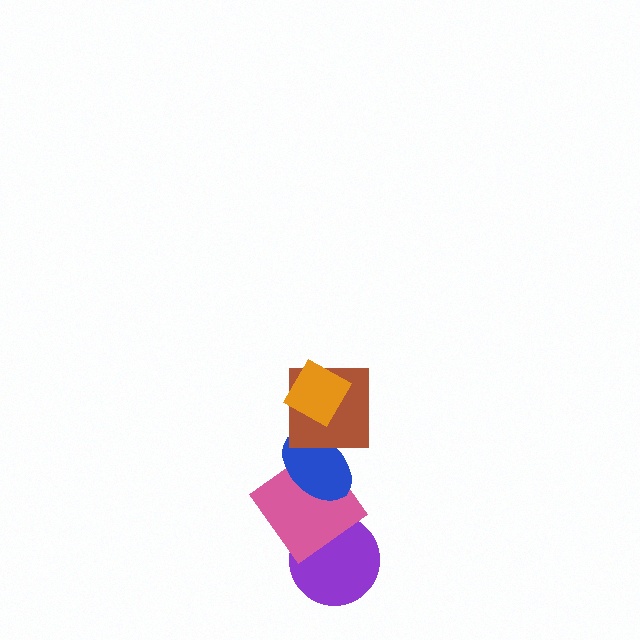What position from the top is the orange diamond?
The orange diamond is 1st from the top.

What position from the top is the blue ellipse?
The blue ellipse is 3rd from the top.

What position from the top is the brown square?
The brown square is 2nd from the top.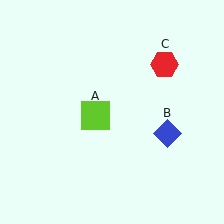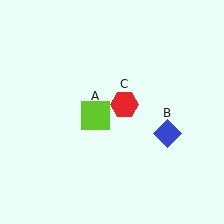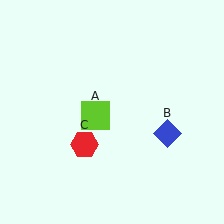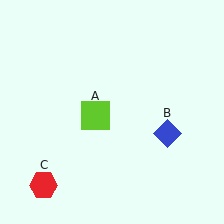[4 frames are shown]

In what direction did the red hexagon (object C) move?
The red hexagon (object C) moved down and to the left.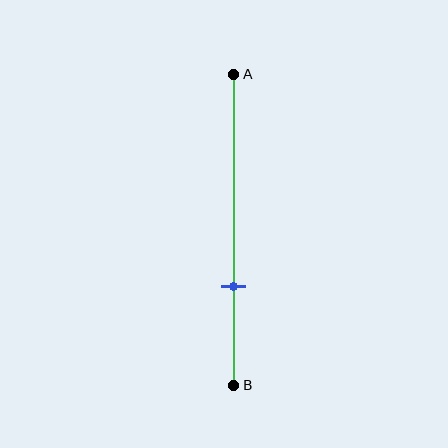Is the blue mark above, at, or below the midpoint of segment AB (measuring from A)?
The blue mark is below the midpoint of segment AB.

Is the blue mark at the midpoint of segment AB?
No, the mark is at about 70% from A, not at the 50% midpoint.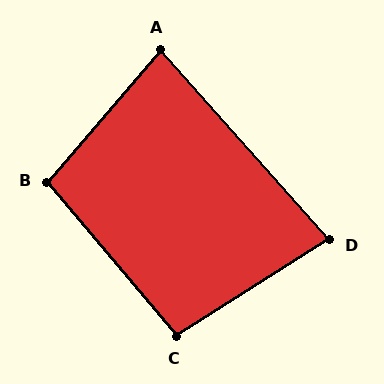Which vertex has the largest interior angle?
B, at approximately 99 degrees.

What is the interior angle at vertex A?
Approximately 82 degrees (acute).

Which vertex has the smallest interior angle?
D, at approximately 81 degrees.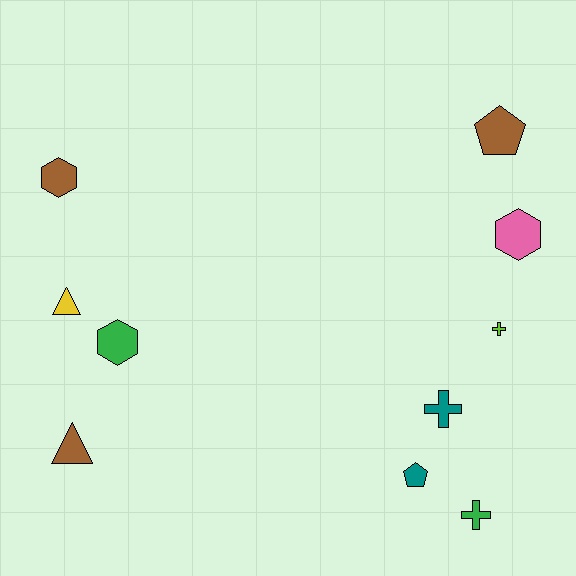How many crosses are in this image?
There are 3 crosses.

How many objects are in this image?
There are 10 objects.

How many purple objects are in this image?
There are no purple objects.